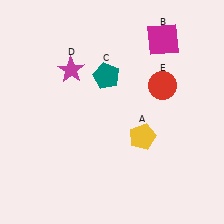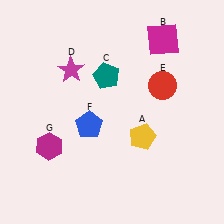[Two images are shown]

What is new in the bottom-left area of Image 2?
A magenta hexagon (G) was added in the bottom-left area of Image 2.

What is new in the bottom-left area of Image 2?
A blue pentagon (F) was added in the bottom-left area of Image 2.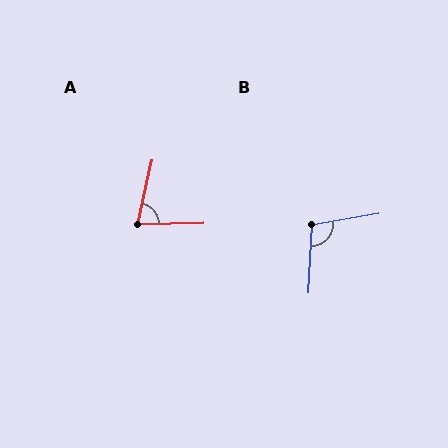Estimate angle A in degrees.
Approximately 76 degrees.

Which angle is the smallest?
A, at approximately 76 degrees.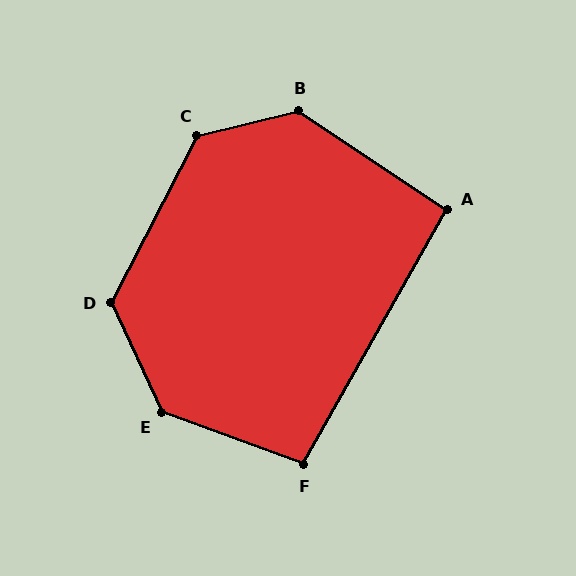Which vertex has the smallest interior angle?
A, at approximately 94 degrees.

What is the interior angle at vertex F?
Approximately 99 degrees (obtuse).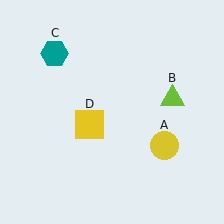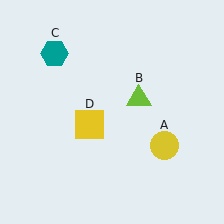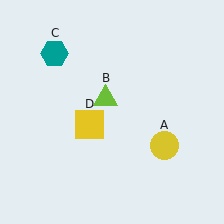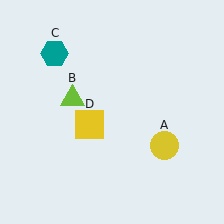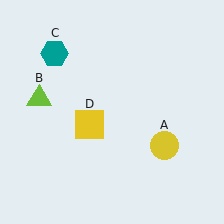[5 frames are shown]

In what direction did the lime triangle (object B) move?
The lime triangle (object B) moved left.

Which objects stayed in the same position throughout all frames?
Yellow circle (object A) and teal hexagon (object C) and yellow square (object D) remained stationary.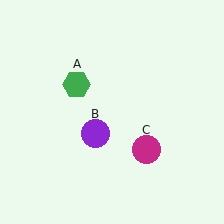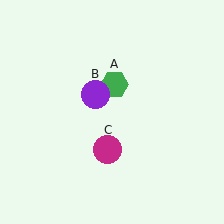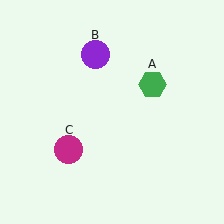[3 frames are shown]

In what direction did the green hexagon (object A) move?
The green hexagon (object A) moved right.